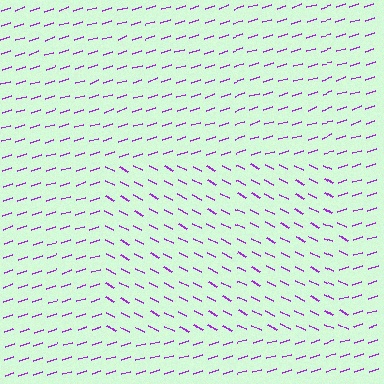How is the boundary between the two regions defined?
The boundary is defined purely by a change in line orientation (approximately 45 degrees difference). All lines are the same color and thickness.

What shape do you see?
I see a rectangle.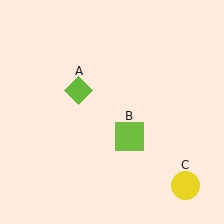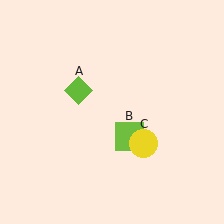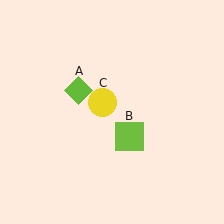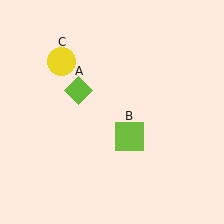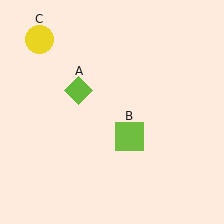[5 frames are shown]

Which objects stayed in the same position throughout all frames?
Lime diamond (object A) and lime square (object B) remained stationary.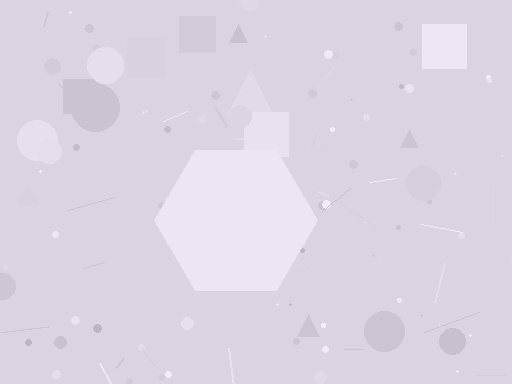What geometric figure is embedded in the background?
A hexagon is embedded in the background.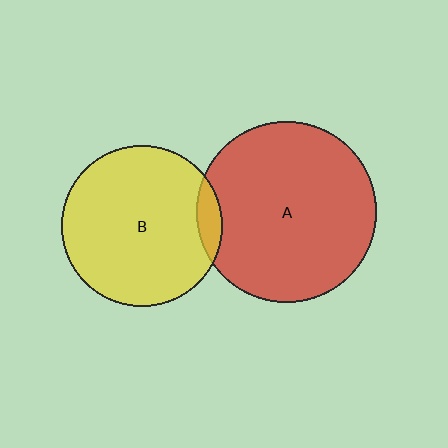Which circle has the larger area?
Circle A (red).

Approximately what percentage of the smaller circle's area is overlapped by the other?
Approximately 10%.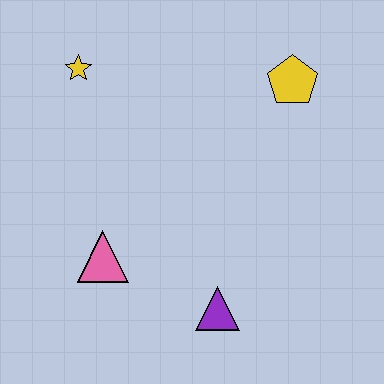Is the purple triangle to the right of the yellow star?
Yes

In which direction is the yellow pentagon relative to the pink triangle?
The yellow pentagon is to the right of the pink triangle.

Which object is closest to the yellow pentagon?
The yellow star is closest to the yellow pentagon.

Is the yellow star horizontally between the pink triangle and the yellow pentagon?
No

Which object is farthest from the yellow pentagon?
The pink triangle is farthest from the yellow pentagon.